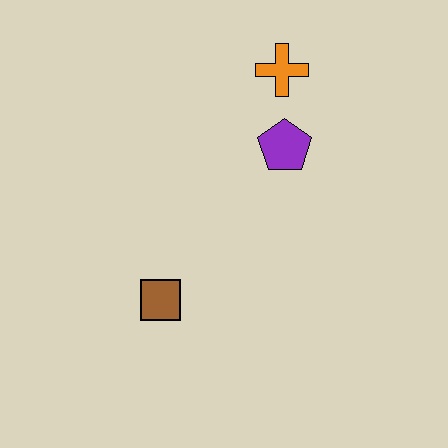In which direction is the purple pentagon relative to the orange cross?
The purple pentagon is below the orange cross.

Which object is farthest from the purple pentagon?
The brown square is farthest from the purple pentagon.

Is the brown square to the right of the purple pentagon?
No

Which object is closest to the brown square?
The purple pentagon is closest to the brown square.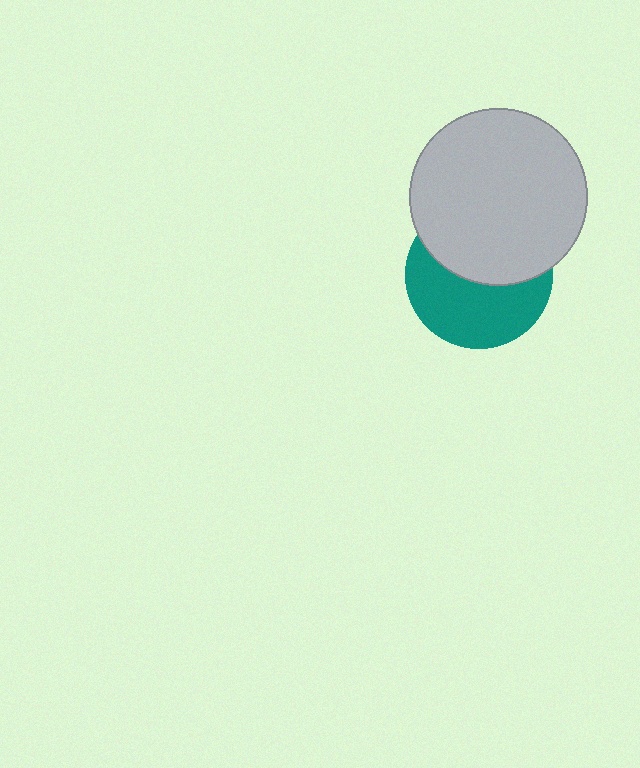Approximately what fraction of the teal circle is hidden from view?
Roughly 48% of the teal circle is hidden behind the light gray circle.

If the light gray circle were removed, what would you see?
You would see the complete teal circle.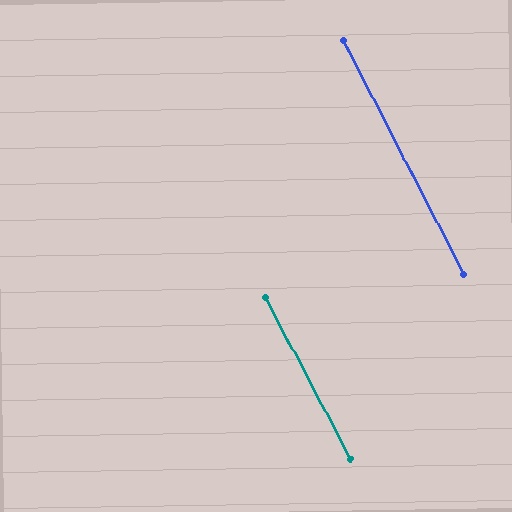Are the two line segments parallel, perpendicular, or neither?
Parallel — their directions differ by only 0.6°.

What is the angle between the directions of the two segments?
Approximately 1 degree.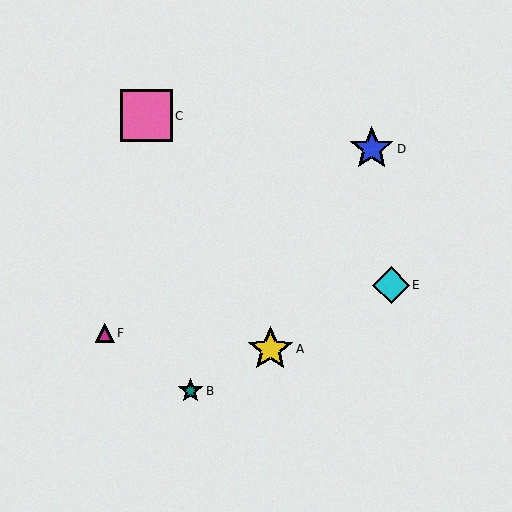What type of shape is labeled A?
Shape A is a yellow star.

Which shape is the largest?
The pink square (labeled C) is the largest.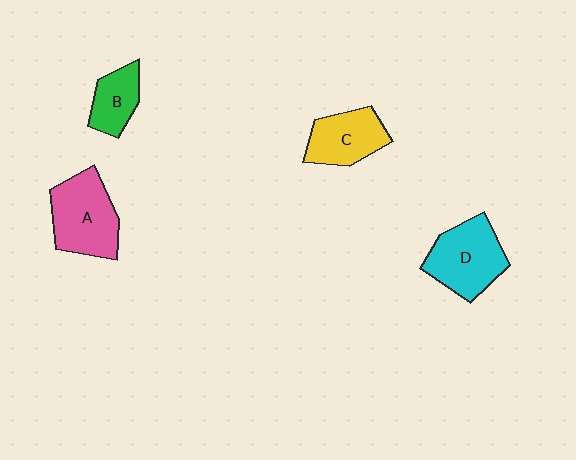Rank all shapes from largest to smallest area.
From largest to smallest: A (pink), D (cyan), C (yellow), B (green).